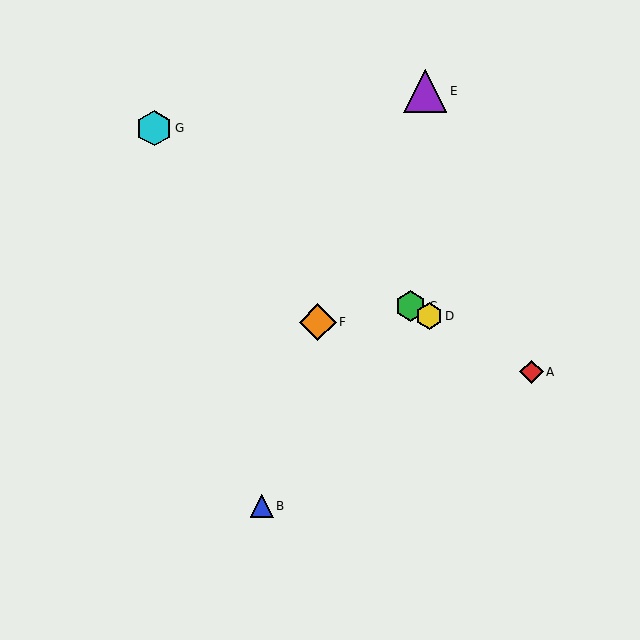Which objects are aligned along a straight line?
Objects A, C, D are aligned along a straight line.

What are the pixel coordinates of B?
Object B is at (262, 506).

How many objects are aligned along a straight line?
3 objects (A, C, D) are aligned along a straight line.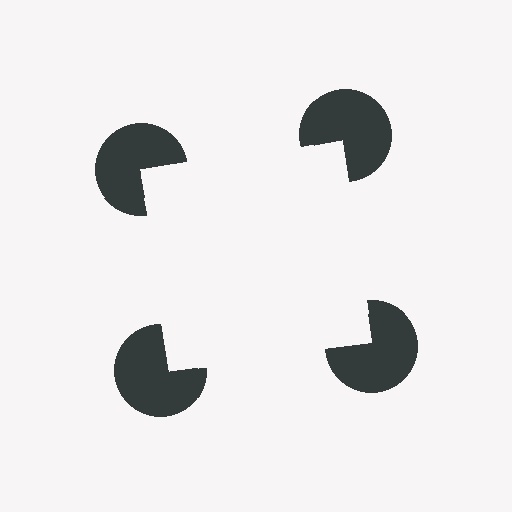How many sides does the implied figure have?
4 sides.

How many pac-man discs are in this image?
There are 4 — one at each vertex of the illusory square.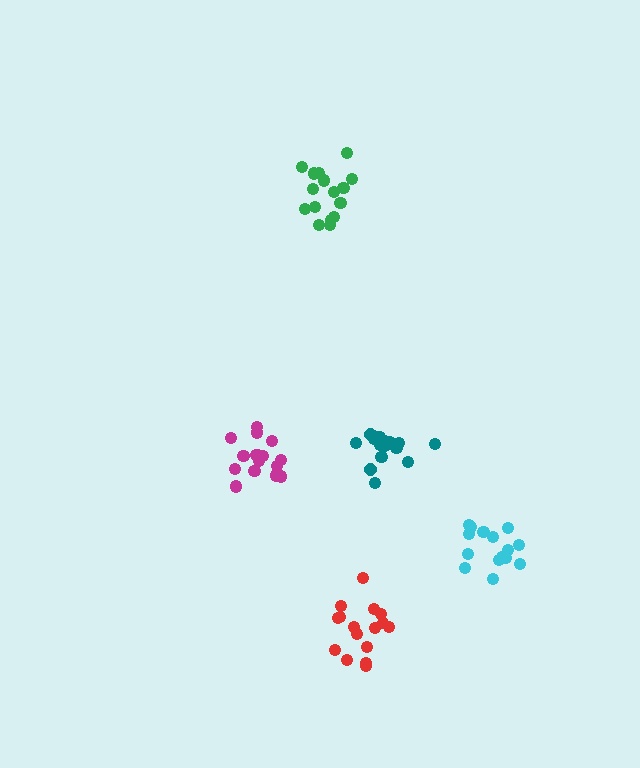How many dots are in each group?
Group 1: 15 dots, Group 2: 18 dots, Group 3: 16 dots, Group 4: 17 dots, Group 5: 16 dots (82 total).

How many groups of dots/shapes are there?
There are 5 groups.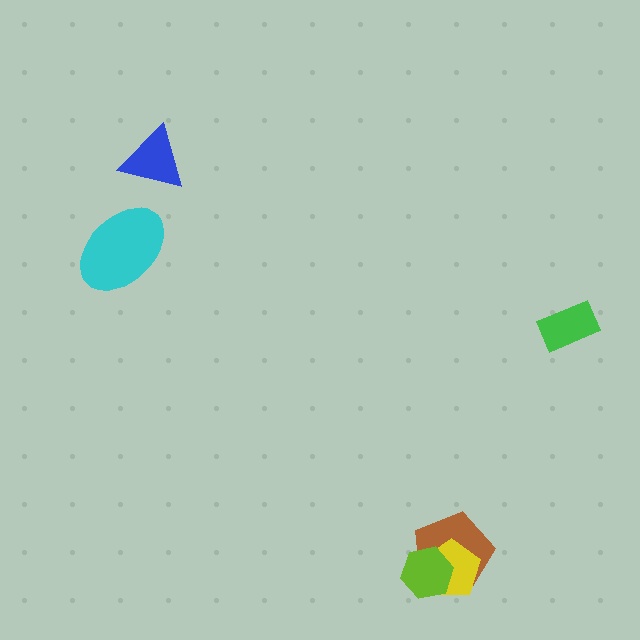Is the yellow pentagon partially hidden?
Yes, it is partially covered by another shape.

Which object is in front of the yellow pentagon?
The lime hexagon is in front of the yellow pentagon.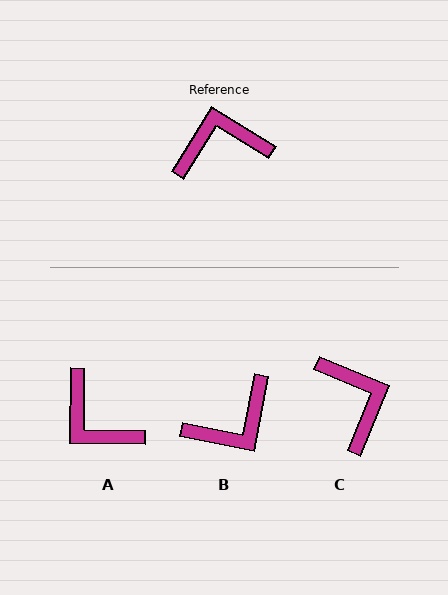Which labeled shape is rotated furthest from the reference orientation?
B, about 160 degrees away.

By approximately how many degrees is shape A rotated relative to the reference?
Approximately 121 degrees counter-clockwise.